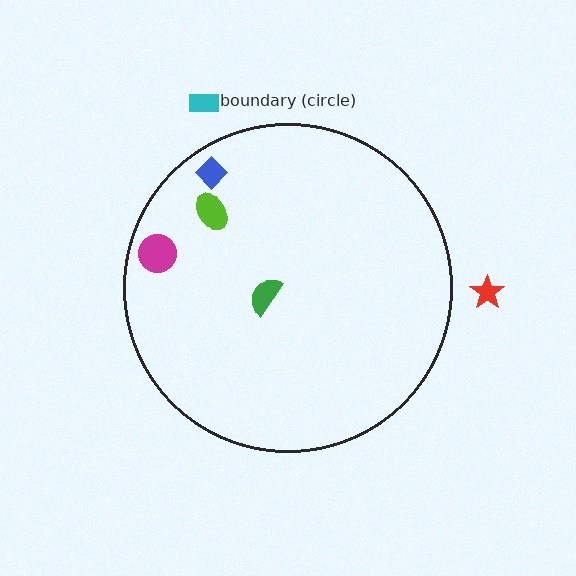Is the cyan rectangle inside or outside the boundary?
Outside.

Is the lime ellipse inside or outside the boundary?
Inside.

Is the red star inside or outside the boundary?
Outside.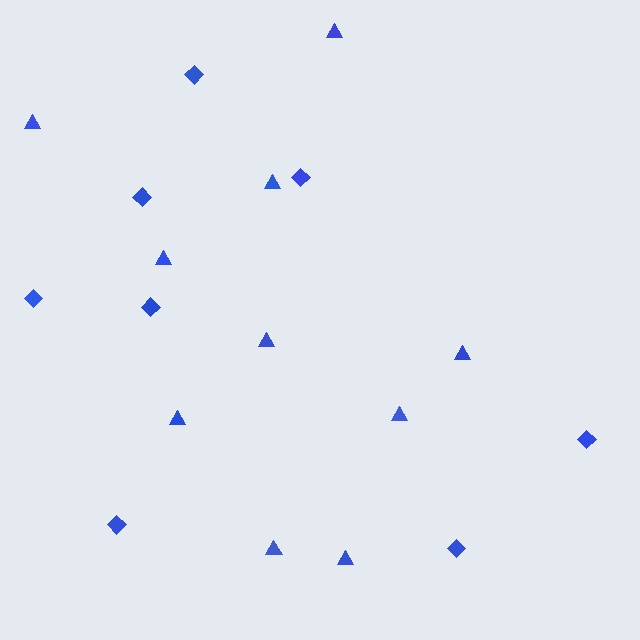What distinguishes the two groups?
There are 2 groups: one group of triangles (10) and one group of diamonds (8).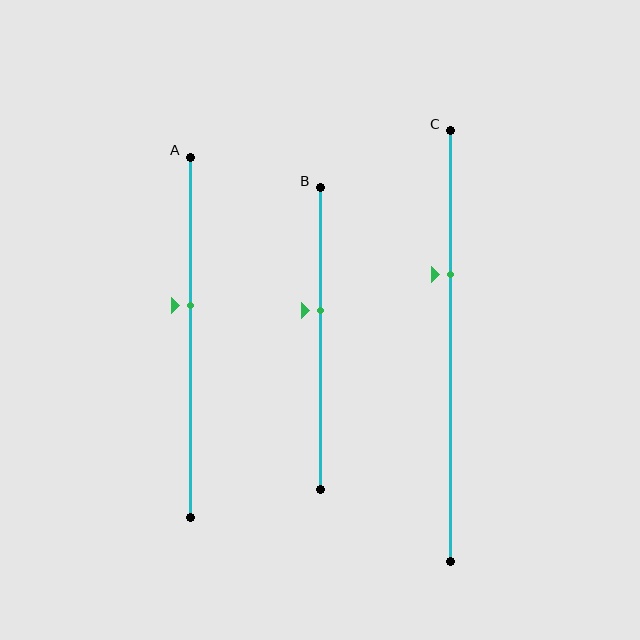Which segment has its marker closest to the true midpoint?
Segment A has its marker closest to the true midpoint.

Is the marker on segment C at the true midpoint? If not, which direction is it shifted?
No, the marker on segment C is shifted upward by about 17% of the segment length.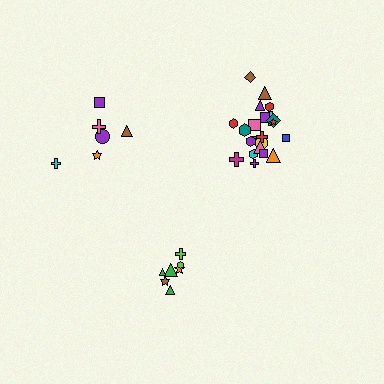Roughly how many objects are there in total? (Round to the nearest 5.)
Roughly 35 objects in total.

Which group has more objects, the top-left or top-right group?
The top-right group.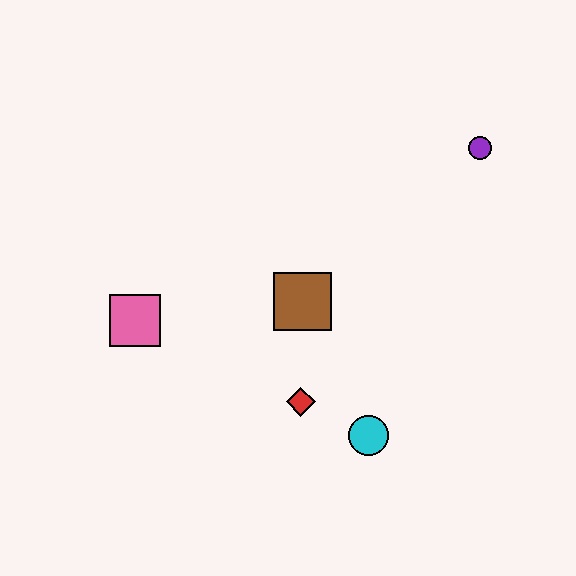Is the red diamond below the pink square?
Yes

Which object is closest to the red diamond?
The cyan circle is closest to the red diamond.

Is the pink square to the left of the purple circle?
Yes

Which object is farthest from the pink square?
The purple circle is farthest from the pink square.